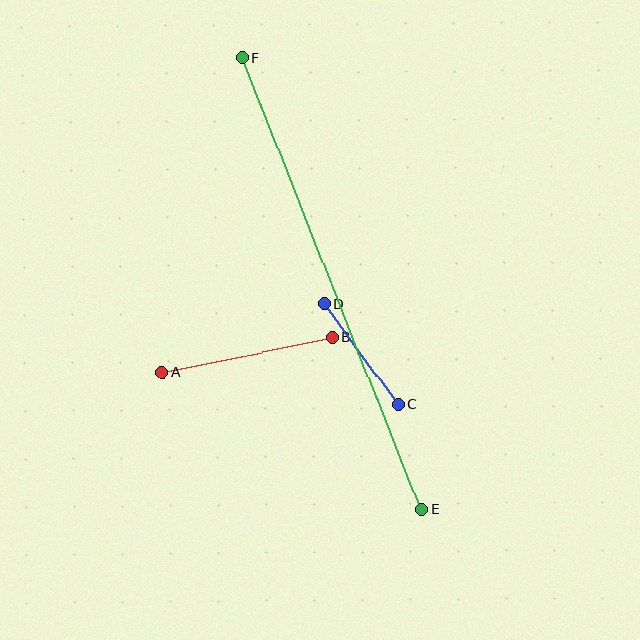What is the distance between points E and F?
The distance is approximately 486 pixels.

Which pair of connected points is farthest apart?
Points E and F are farthest apart.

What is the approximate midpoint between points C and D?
The midpoint is at approximately (361, 354) pixels.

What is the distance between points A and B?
The distance is approximately 174 pixels.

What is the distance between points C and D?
The distance is approximately 125 pixels.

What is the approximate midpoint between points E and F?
The midpoint is at approximately (332, 284) pixels.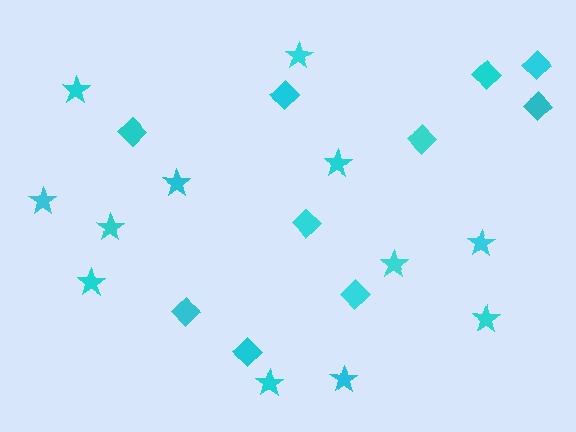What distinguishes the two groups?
There are 2 groups: one group of diamonds (10) and one group of stars (12).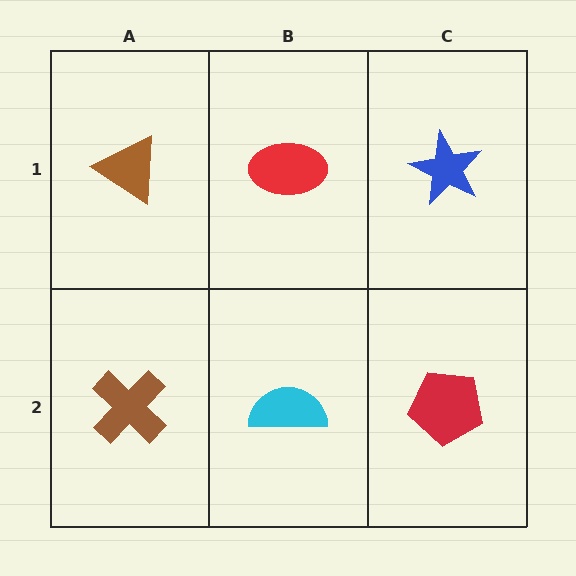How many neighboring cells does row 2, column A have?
2.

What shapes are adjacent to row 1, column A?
A brown cross (row 2, column A), a red ellipse (row 1, column B).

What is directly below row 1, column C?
A red pentagon.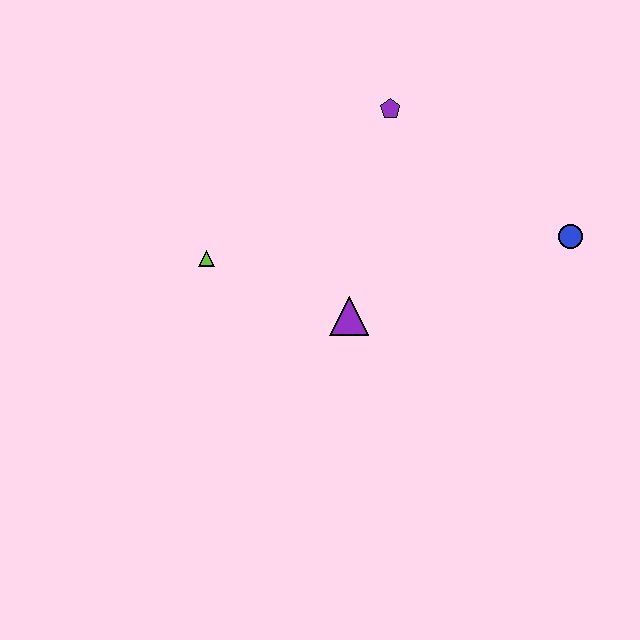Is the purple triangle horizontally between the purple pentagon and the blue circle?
No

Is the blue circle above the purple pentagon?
No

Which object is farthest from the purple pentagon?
The lime triangle is farthest from the purple pentagon.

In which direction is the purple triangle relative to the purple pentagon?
The purple triangle is below the purple pentagon.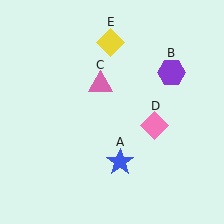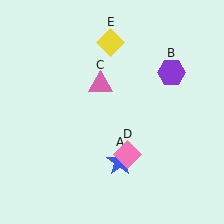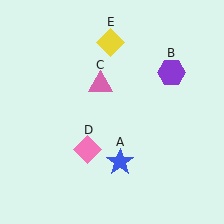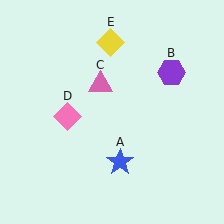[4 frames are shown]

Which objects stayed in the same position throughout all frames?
Blue star (object A) and purple hexagon (object B) and pink triangle (object C) and yellow diamond (object E) remained stationary.